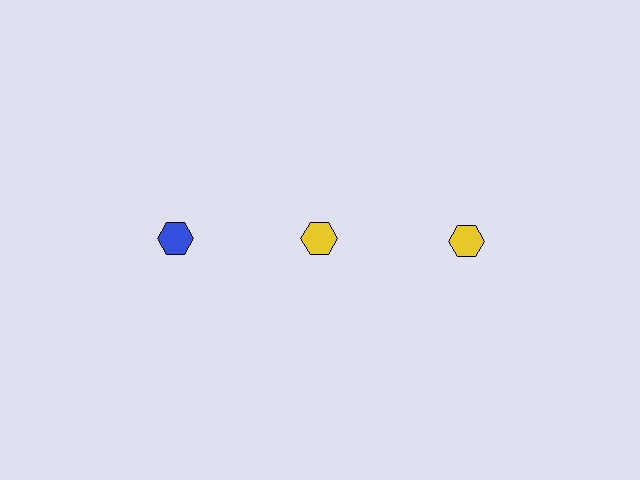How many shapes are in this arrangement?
There are 3 shapes arranged in a grid pattern.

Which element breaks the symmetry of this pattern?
The blue hexagon in the top row, leftmost column breaks the symmetry. All other shapes are yellow hexagons.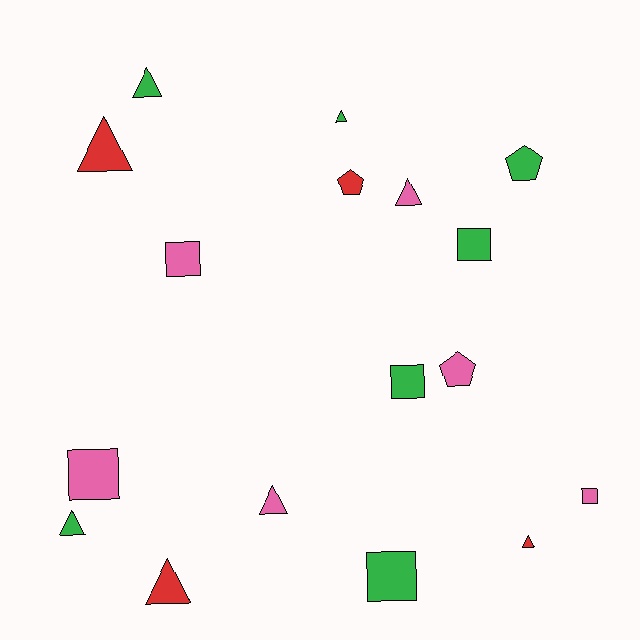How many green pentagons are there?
There is 1 green pentagon.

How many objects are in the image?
There are 17 objects.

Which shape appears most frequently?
Triangle, with 8 objects.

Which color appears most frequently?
Green, with 7 objects.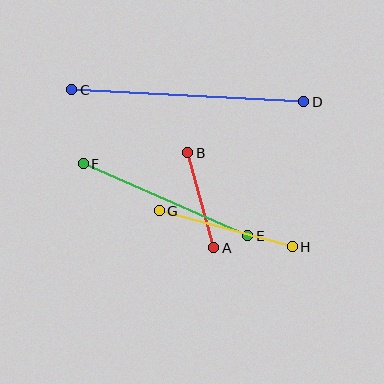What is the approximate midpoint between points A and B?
The midpoint is at approximately (201, 200) pixels.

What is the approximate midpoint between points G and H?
The midpoint is at approximately (226, 229) pixels.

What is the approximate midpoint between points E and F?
The midpoint is at approximately (166, 200) pixels.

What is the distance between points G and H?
The distance is approximately 138 pixels.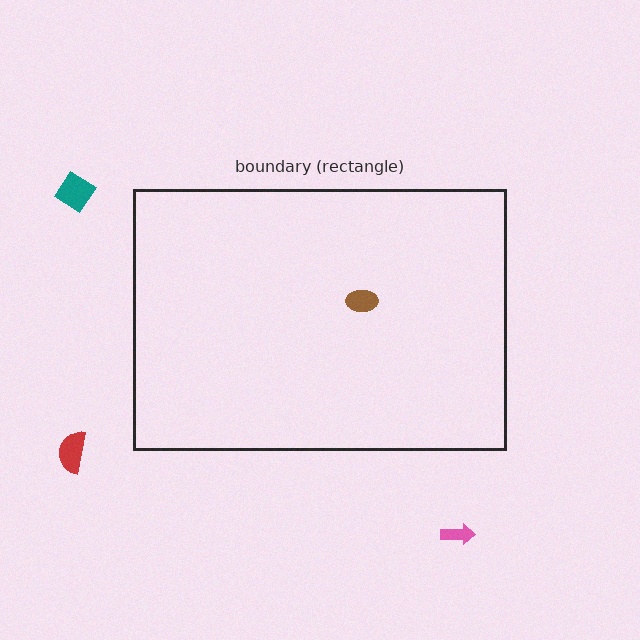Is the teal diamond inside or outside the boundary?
Outside.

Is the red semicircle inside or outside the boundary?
Outside.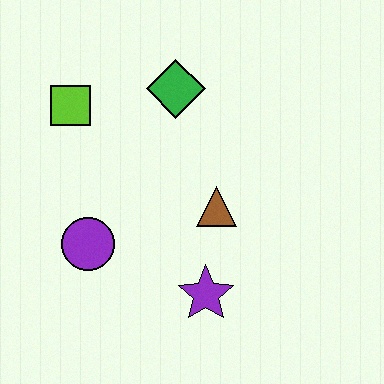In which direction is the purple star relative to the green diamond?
The purple star is below the green diamond.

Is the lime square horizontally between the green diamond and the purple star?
No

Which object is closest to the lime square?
The green diamond is closest to the lime square.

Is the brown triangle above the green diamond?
No